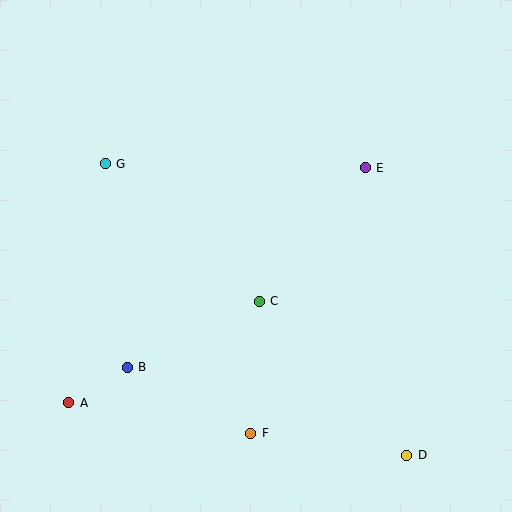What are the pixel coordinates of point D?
Point D is at (407, 455).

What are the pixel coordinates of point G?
Point G is at (105, 164).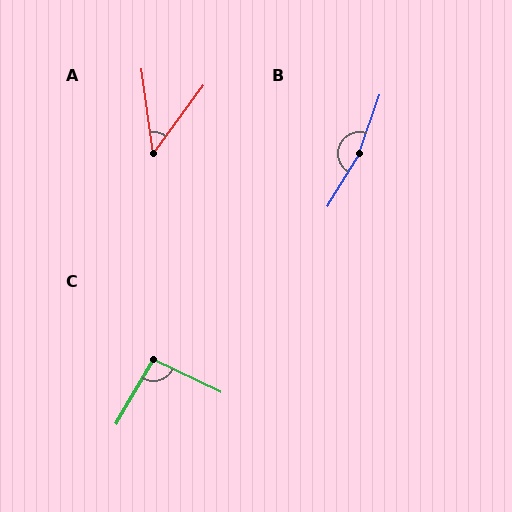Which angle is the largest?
B, at approximately 168 degrees.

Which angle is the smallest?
A, at approximately 44 degrees.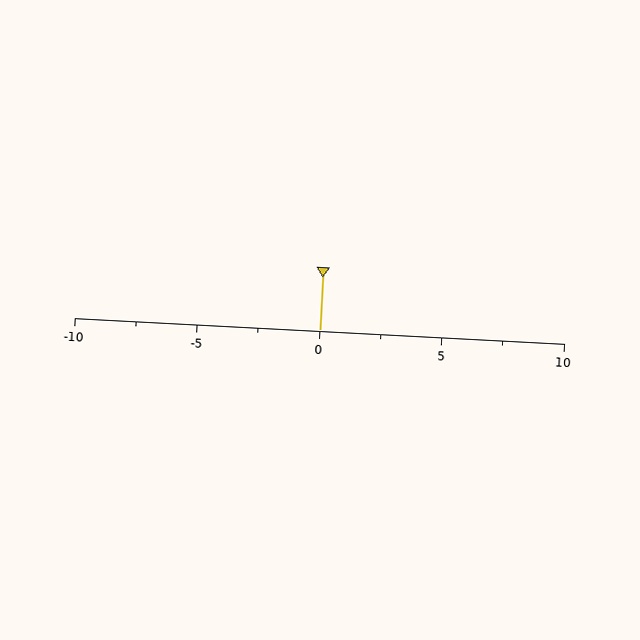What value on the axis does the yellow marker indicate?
The marker indicates approximately 0.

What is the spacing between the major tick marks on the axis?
The major ticks are spaced 5 apart.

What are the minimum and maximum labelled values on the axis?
The axis runs from -10 to 10.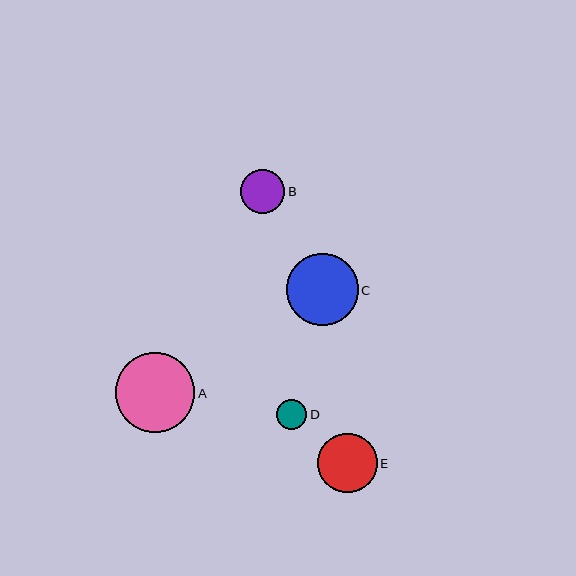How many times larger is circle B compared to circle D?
Circle B is approximately 1.5 times the size of circle D.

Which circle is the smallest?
Circle D is the smallest with a size of approximately 30 pixels.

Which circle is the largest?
Circle A is the largest with a size of approximately 79 pixels.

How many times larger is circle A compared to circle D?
Circle A is approximately 2.6 times the size of circle D.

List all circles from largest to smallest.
From largest to smallest: A, C, E, B, D.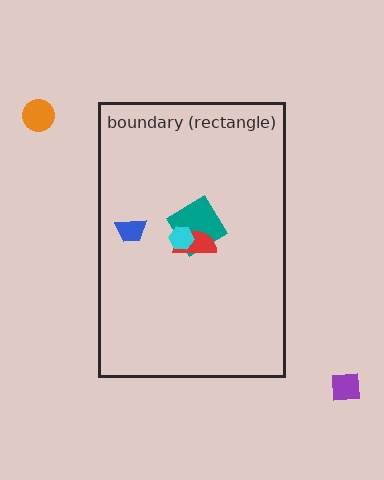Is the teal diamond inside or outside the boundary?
Inside.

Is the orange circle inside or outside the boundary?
Outside.